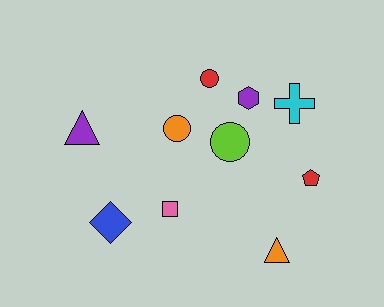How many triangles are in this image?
There are 2 triangles.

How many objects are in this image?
There are 10 objects.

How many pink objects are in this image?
There is 1 pink object.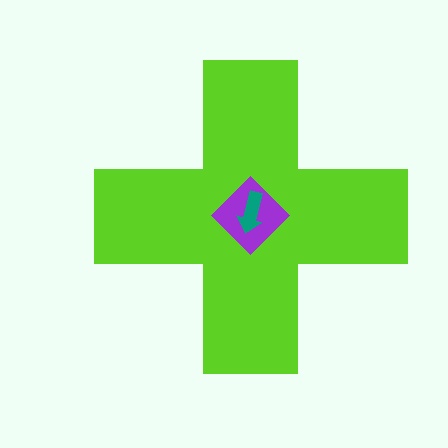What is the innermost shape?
The teal arrow.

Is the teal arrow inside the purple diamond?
Yes.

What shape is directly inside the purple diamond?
The teal arrow.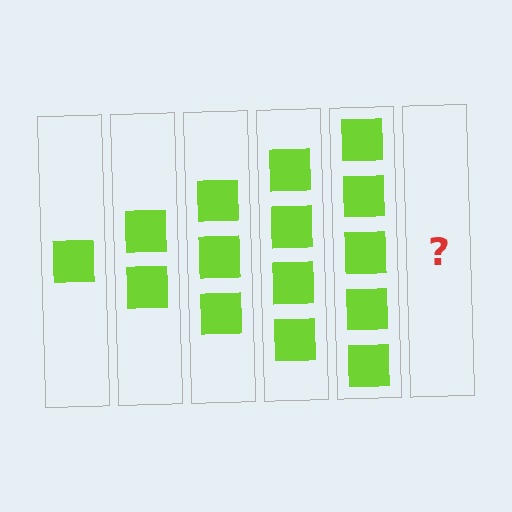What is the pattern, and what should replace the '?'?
The pattern is that each step adds one more square. The '?' should be 6 squares.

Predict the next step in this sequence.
The next step is 6 squares.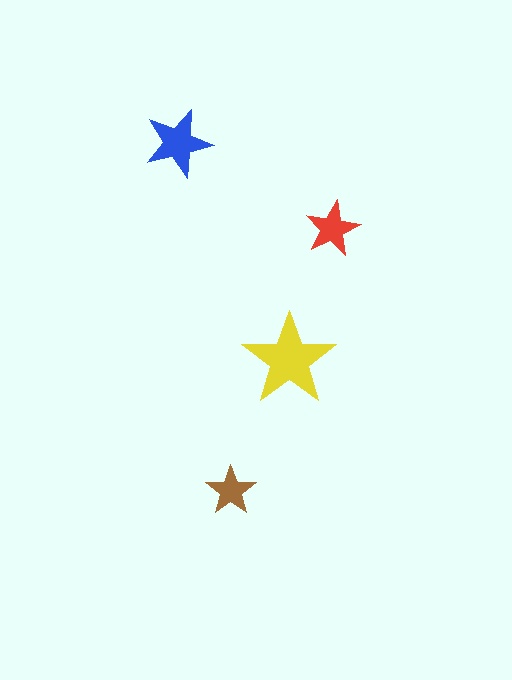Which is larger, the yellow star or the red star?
The yellow one.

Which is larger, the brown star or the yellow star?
The yellow one.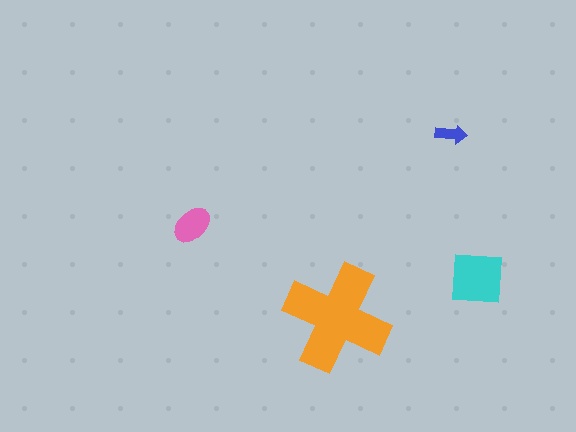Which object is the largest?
The orange cross.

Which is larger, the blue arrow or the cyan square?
The cyan square.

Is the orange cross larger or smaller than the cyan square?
Larger.